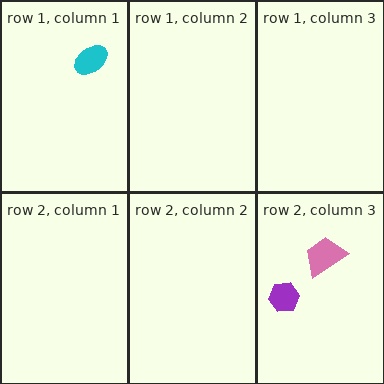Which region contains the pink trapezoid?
The row 2, column 3 region.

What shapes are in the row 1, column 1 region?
The cyan ellipse.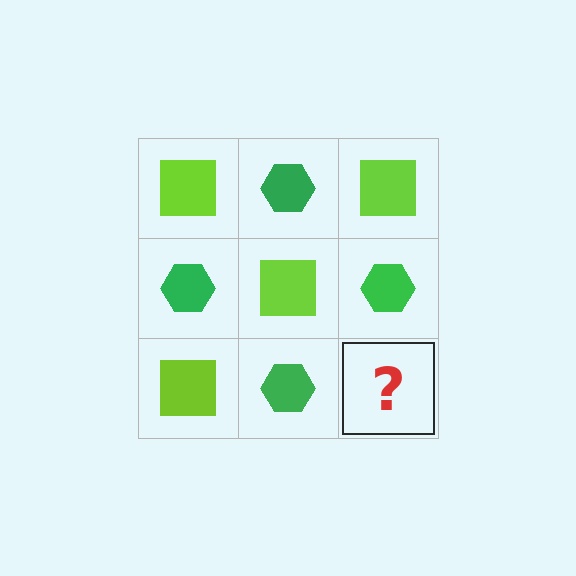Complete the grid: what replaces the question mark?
The question mark should be replaced with a lime square.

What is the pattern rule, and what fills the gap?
The rule is that it alternates lime square and green hexagon in a checkerboard pattern. The gap should be filled with a lime square.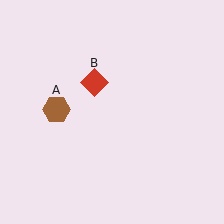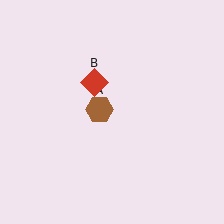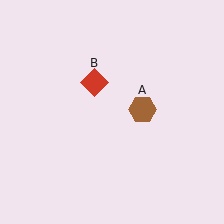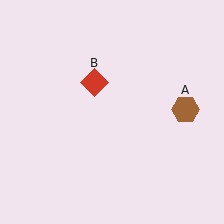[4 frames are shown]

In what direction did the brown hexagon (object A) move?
The brown hexagon (object A) moved right.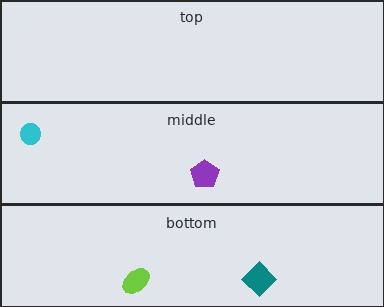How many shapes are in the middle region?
2.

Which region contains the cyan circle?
The middle region.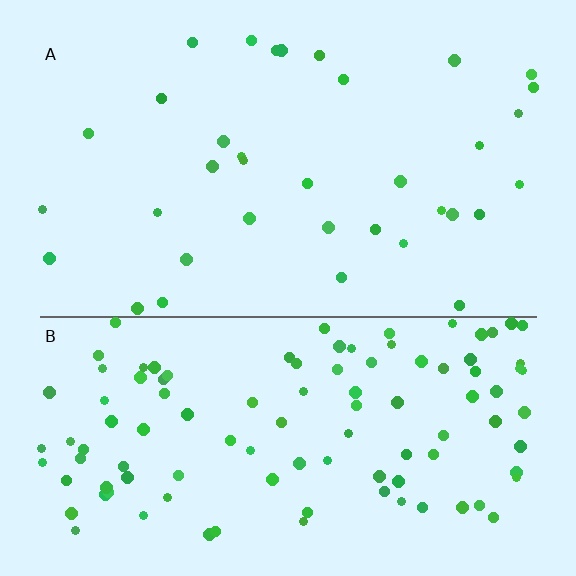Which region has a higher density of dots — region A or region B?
B (the bottom).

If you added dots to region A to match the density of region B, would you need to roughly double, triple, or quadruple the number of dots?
Approximately triple.